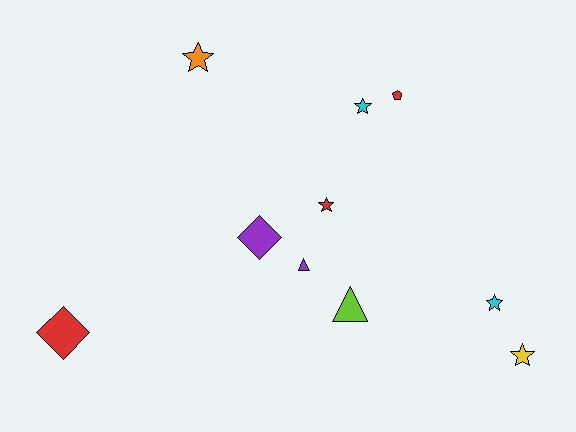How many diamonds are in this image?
There are 2 diamonds.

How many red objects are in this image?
There are 3 red objects.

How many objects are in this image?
There are 10 objects.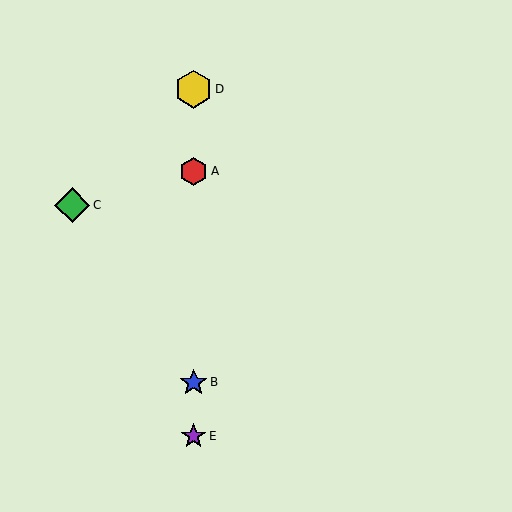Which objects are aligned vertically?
Objects A, B, D, E are aligned vertically.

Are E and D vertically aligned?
Yes, both are at x≈194.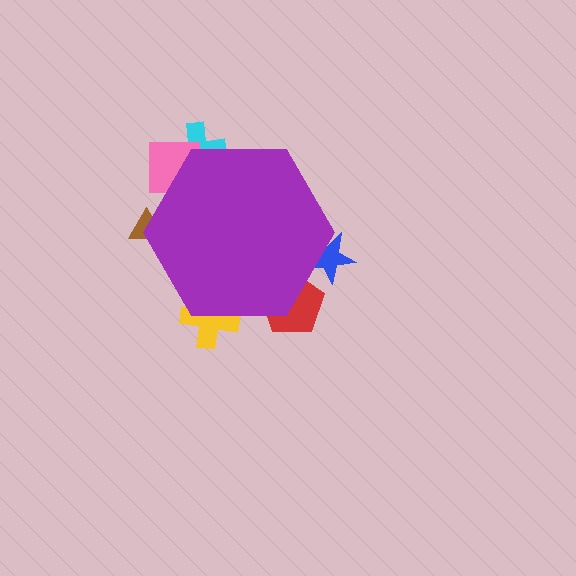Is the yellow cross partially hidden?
Yes, the yellow cross is partially hidden behind the purple hexagon.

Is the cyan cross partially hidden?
Yes, the cyan cross is partially hidden behind the purple hexagon.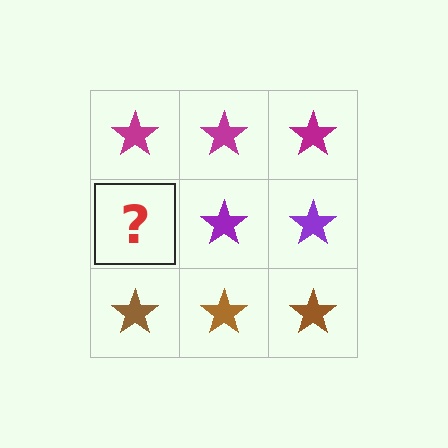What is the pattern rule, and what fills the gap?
The rule is that each row has a consistent color. The gap should be filled with a purple star.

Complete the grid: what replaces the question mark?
The question mark should be replaced with a purple star.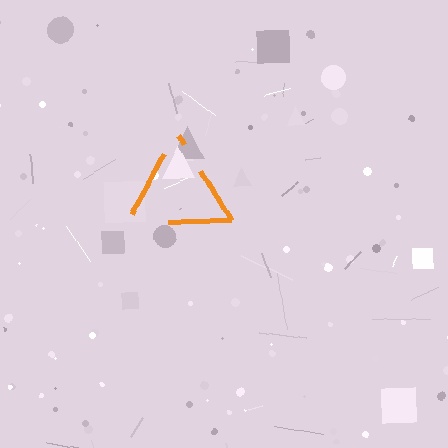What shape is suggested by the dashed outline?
The dashed outline suggests a triangle.